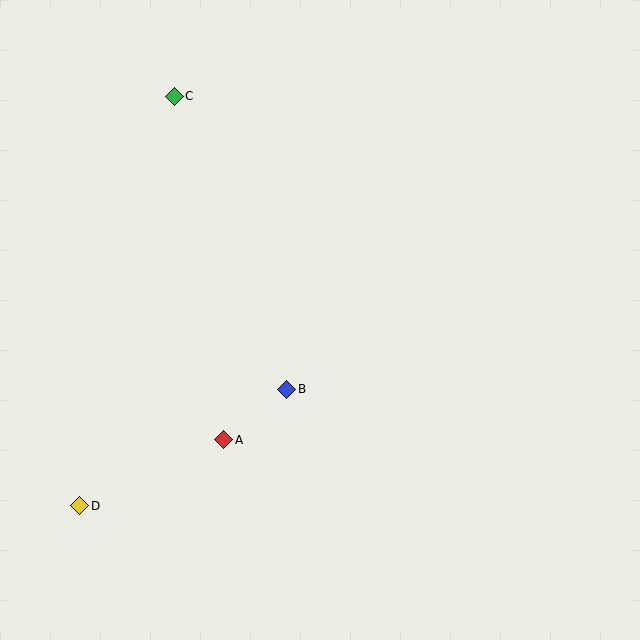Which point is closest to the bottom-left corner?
Point D is closest to the bottom-left corner.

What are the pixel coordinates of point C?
Point C is at (174, 96).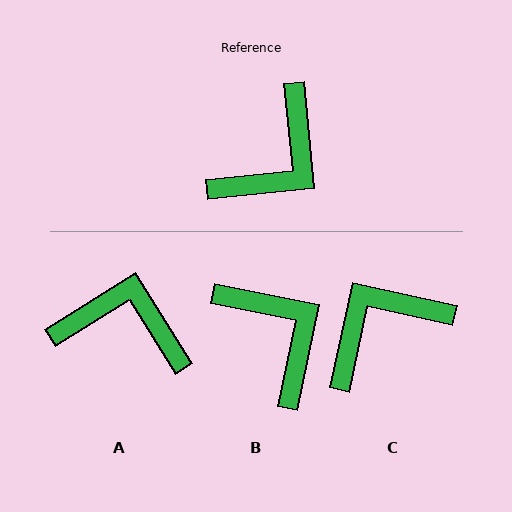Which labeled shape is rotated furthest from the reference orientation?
C, about 162 degrees away.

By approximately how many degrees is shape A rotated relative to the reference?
Approximately 116 degrees counter-clockwise.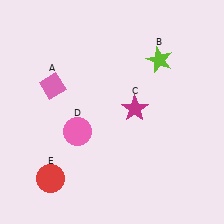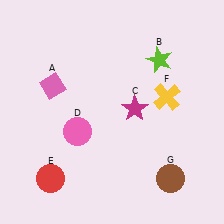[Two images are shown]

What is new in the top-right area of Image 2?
A yellow cross (F) was added in the top-right area of Image 2.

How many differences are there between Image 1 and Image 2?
There are 2 differences between the two images.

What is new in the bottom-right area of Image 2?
A brown circle (G) was added in the bottom-right area of Image 2.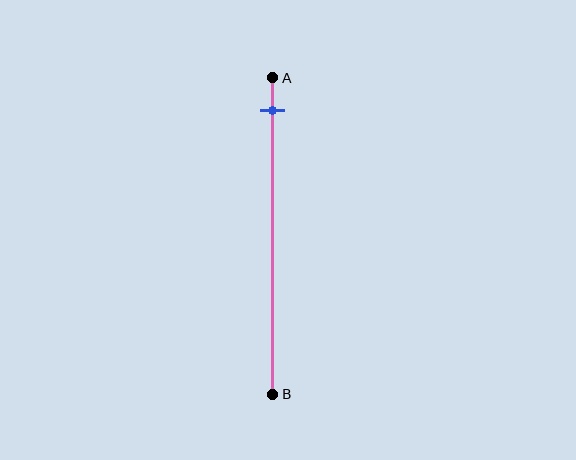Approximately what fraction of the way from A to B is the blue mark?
The blue mark is approximately 10% of the way from A to B.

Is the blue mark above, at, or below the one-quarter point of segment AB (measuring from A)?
The blue mark is above the one-quarter point of segment AB.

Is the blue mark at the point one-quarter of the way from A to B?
No, the mark is at about 10% from A, not at the 25% one-quarter point.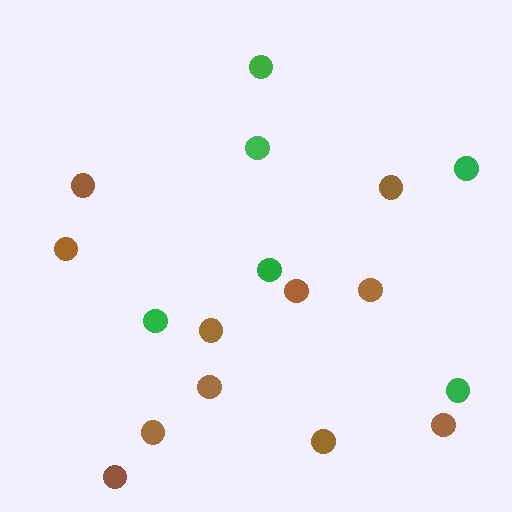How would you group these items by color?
There are 2 groups: one group of brown circles (11) and one group of green circles (6).